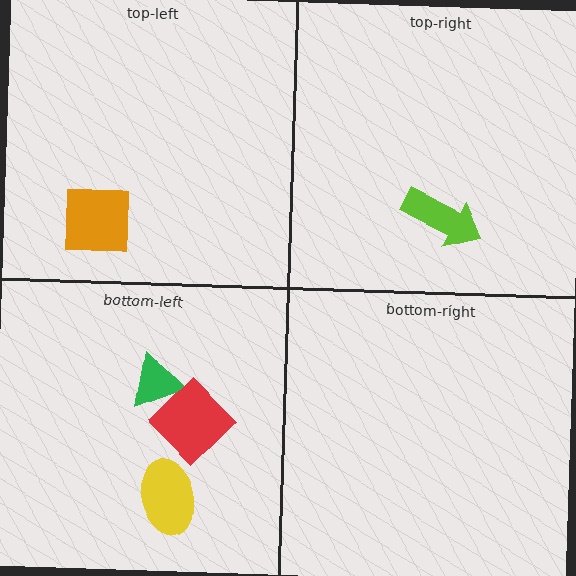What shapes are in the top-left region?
The orange square.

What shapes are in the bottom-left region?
The green triangle, the yellow ellipse, the red diamond.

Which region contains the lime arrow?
The top-right region.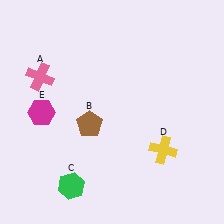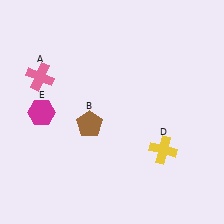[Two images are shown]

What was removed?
The green hexagon (C) was removed in Image 2.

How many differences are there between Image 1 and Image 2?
There is 1 difference between the two images.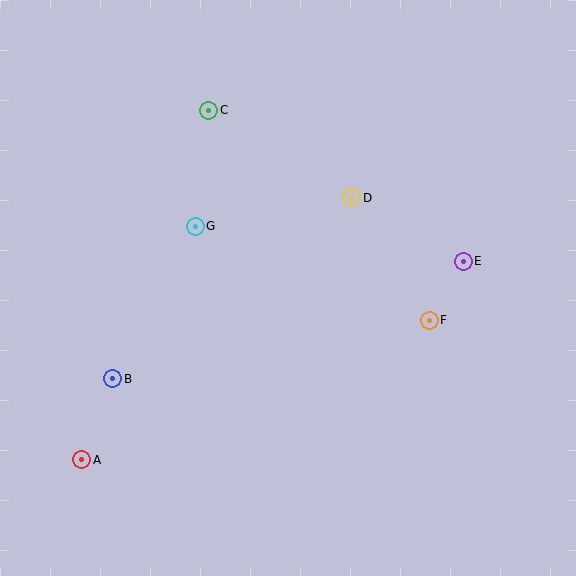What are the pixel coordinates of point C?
Point C is at (209, 110).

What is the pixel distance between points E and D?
The distance between E and D is 128 pixels.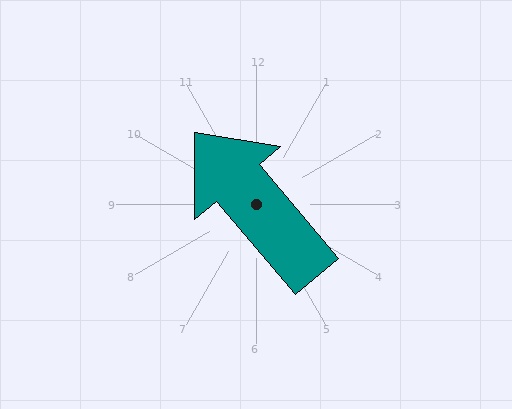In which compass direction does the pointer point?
Northwest.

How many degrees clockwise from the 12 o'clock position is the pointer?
Approximately 320 degrees.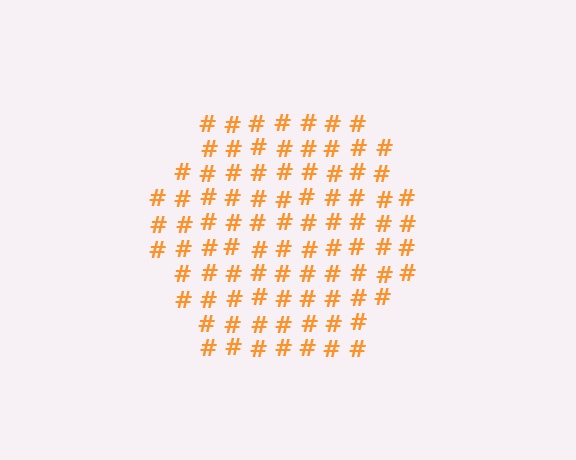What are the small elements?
The small elements are hash symbols.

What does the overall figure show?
The overall figure shows a hexagon.